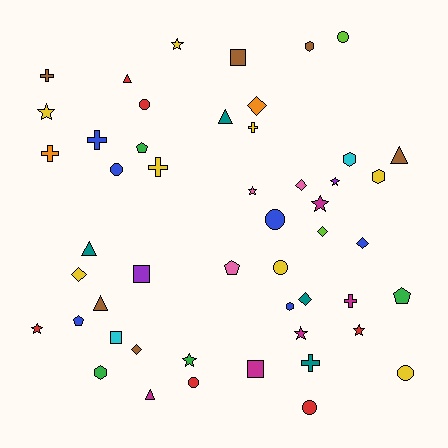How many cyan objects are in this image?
There are 2 cyan objects.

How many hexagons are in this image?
There are 5 hexagons.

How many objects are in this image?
There are 50 objects.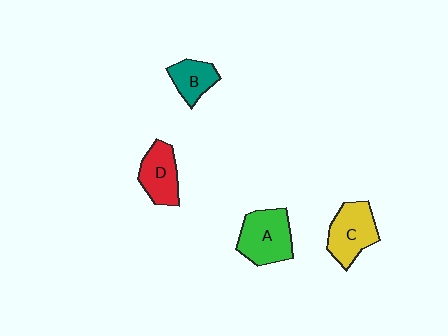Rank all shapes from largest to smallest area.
From largest to smallest: A (green), C (yellow), D (red), B (teal).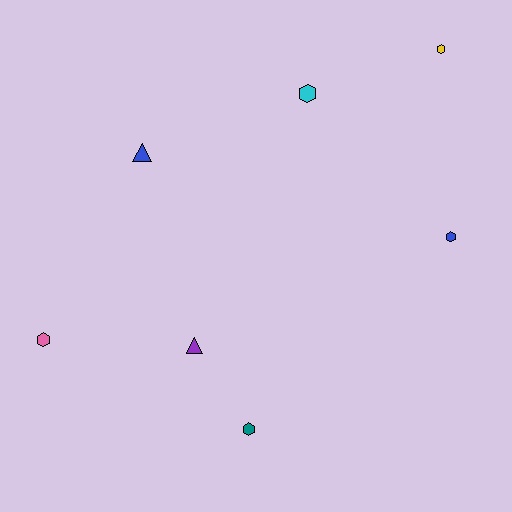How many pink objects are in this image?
There is 1 pink object.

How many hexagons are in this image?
There are 5 hexagons.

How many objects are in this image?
There are 7 objects.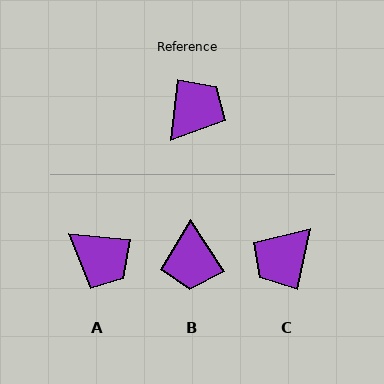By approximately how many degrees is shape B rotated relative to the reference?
Approximately 141 degrees clockwise.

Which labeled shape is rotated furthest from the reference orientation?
C, about 174 degrees away.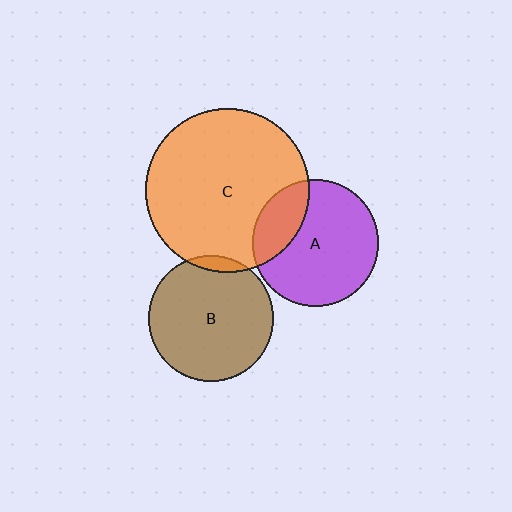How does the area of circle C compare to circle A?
Approximately 1.7 times.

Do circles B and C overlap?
Yes.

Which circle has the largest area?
Circle C (orange).